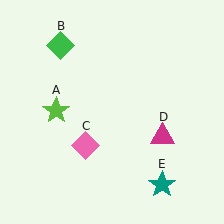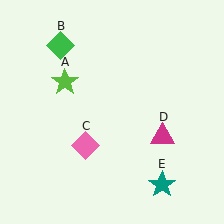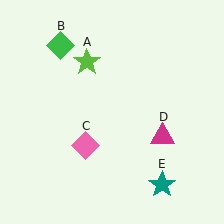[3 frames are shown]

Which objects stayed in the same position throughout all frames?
Green diamond (object B) and pink diamond (object C) and magenta triangle (object D) and teal star (object E) remained stationary.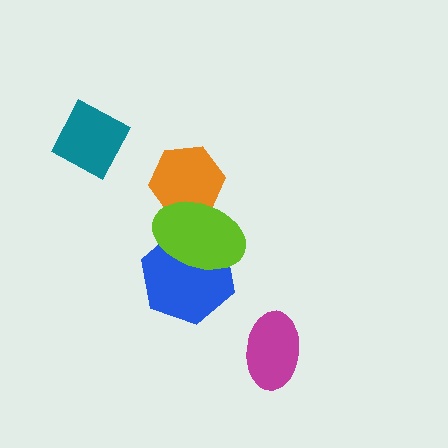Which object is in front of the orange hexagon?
The lime ellipse is in front of the orange hexagon.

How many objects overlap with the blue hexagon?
1 object overlaps with the blue hexagon.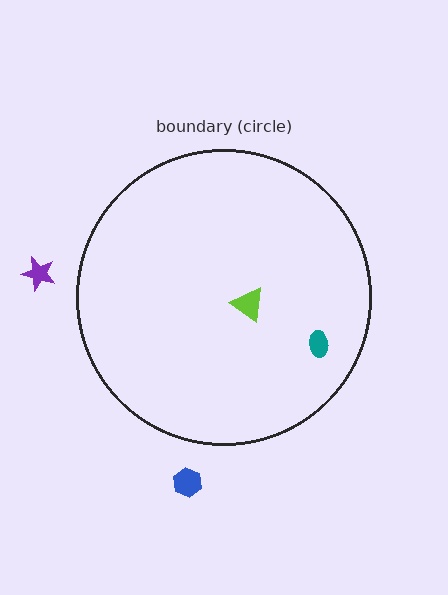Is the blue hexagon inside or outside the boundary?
Outside.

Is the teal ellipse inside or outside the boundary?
Inside.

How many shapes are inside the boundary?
2 inside, 2 outside.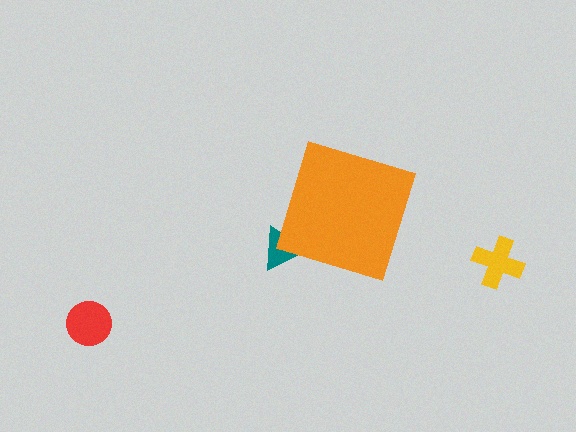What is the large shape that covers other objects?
An orange diamond.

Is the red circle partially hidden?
No, the red circle is fully visible.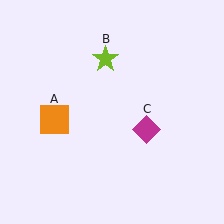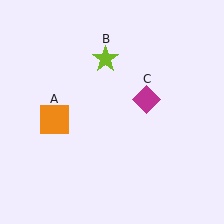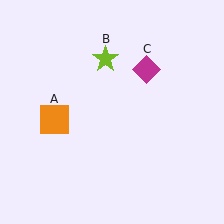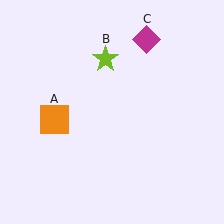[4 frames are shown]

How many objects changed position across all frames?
1 object changed position: magenta diamond (object C).